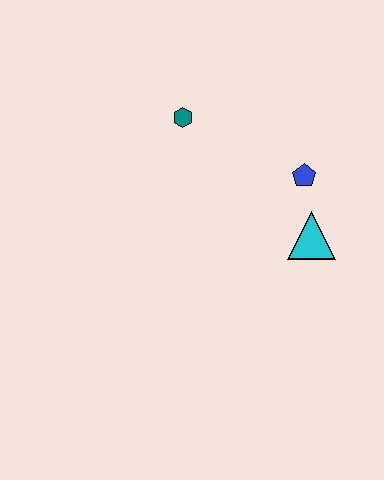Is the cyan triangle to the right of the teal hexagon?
Yes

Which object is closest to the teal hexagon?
The blue pentagon is closest to the teal hexagon.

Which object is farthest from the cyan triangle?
The teal hexagon is farthest from the cyan triangle.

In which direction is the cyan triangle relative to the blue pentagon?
The cyan triangle is below the blue pentagon.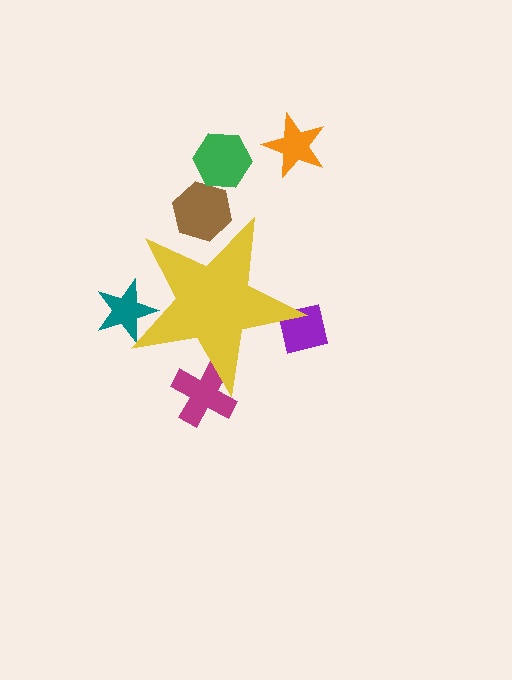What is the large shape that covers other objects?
A yellow star.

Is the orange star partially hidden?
No, the orange star is fully visible.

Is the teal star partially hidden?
Yes, the teal star is partially hidden behind the yellow star.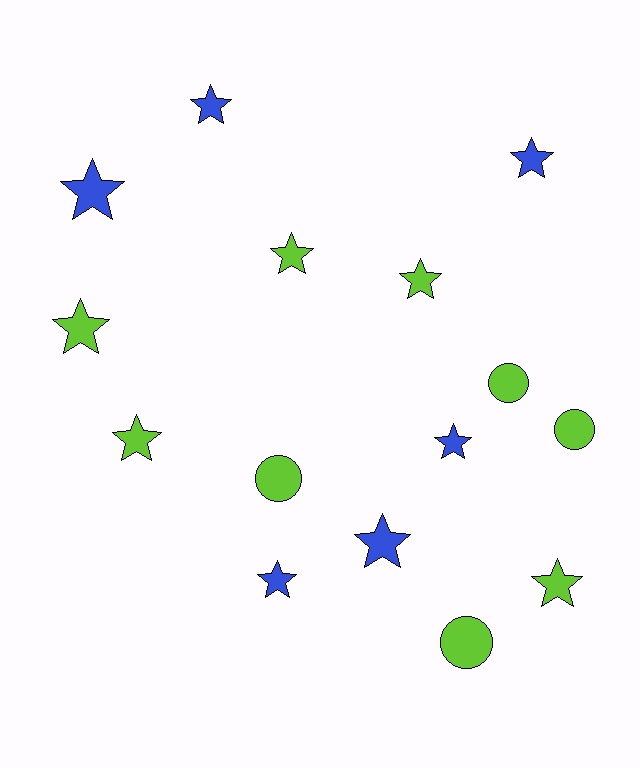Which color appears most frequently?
Lime, with 9 objects.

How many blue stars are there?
There are 6 blue stars.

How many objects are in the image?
There are 15 objects.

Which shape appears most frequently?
Star, with 11 objects.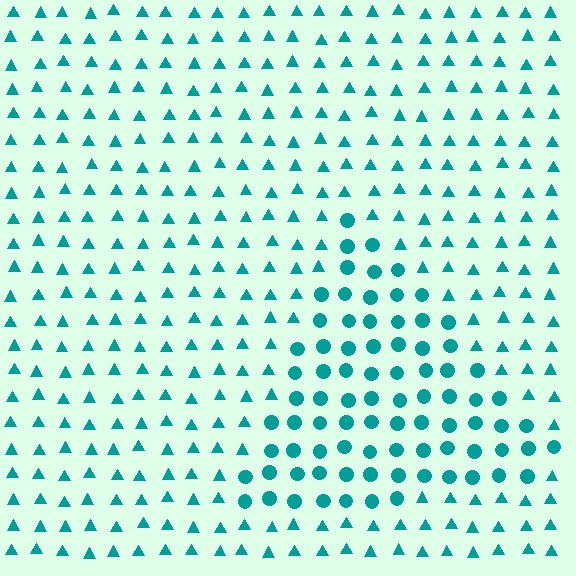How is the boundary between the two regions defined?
The boundary is defined by a change in element shape: circles inside vs. triangles outside. All elements share the same color and spacing.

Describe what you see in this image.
The image is filled with small teal elements arranged in a uniform grid. A triangle-shaped region contains circles, while the surrounding area contains triangles. The boundary is defined purely by the change in element shape.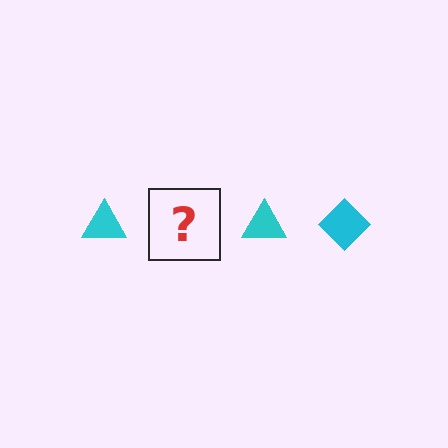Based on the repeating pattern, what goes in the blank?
The blank should be a cyan diamond.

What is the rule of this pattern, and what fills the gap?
The rule is that the pattern cycles through triangle, diamond shapes in cyan. The gap should be filled with a cyan diamond.